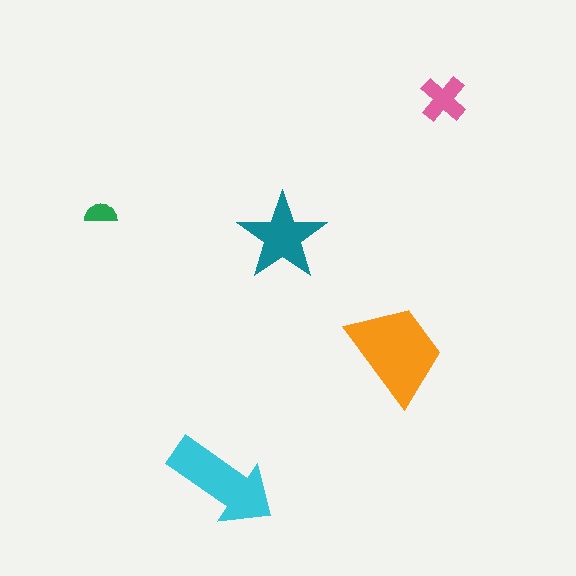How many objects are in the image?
There are 5 objects in the image.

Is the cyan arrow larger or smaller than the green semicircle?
Larger.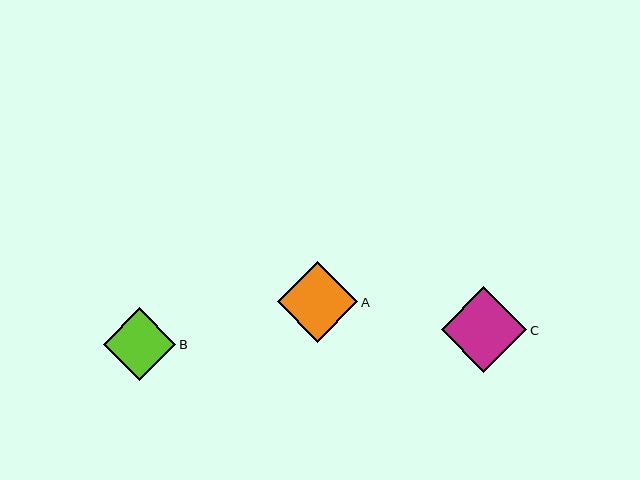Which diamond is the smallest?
Diamond B is the smallest with a size of approximately 73 pixels.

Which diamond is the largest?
Diamond C is the largest with a size of approximately 86 pixels.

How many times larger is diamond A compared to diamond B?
Diamond A is approximately 1.1 times the size of diamond B.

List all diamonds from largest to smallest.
From largest to smallest: C, A, B.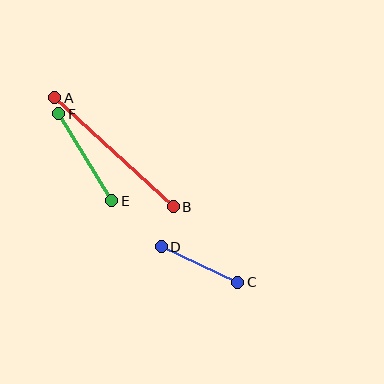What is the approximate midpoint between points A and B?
The midpoint is at approximately (114, 152) pixels.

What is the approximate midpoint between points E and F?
The midpoint is at approximately (85, 157) pixels.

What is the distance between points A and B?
The distance is approximately 161 pixels.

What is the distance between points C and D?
The distance is approximately 84 pixels.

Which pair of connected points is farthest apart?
Points A and B are farthest apart.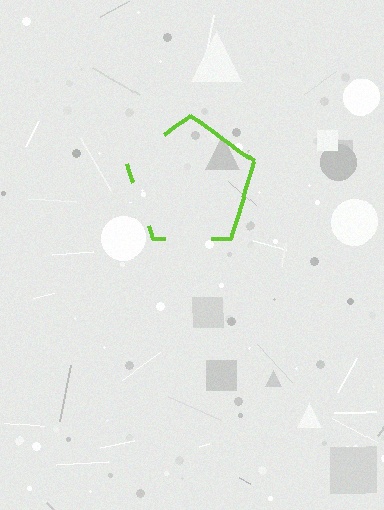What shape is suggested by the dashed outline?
The dashed outline suggests a pentagon.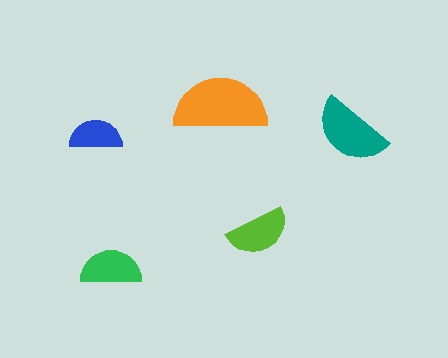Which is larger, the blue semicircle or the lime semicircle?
The lime one.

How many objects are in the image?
There are 5 objects in the image.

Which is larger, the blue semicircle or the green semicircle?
The green one.